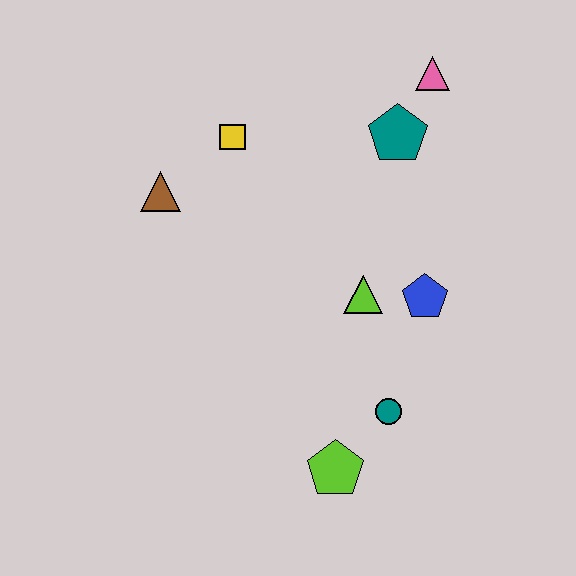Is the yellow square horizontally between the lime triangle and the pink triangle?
No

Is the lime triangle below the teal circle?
No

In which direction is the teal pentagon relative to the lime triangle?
The teal pentagon is above the lime triangle.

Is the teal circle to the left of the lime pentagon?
No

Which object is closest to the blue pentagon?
The lime triangle is closest to the blue pentagon.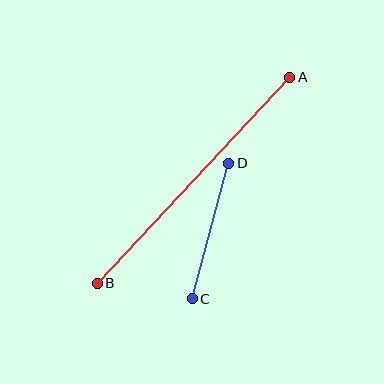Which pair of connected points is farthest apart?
Points A and B are farthest apart.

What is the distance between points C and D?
The distance is approximately 141 pixels.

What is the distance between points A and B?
The distance is approximately 282 pixels.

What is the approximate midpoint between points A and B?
The midpoint is at approximately (194, 180) pixels.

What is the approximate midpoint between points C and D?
The midpoint is at approximately (210, 231) pixels.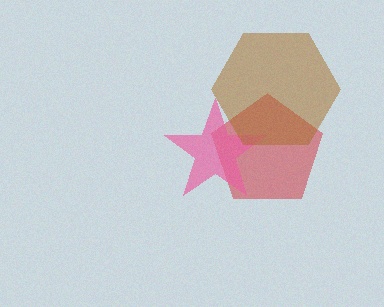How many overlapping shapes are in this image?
There are 3 overlapping shapes in the image.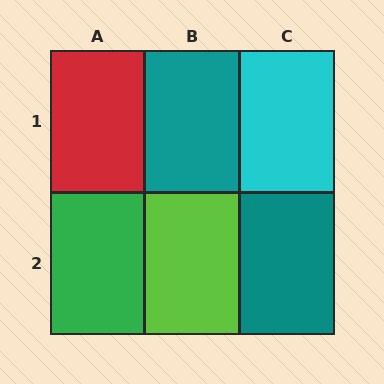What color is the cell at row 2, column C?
Teal.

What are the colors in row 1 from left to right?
Red, teal, cyan.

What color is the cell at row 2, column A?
Green.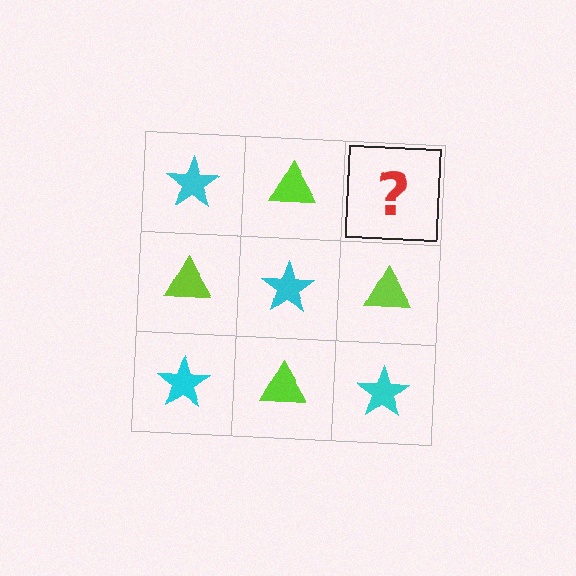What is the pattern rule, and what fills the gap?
The rule is that it alternates cyan star and lime triangle in a checkerboard pattern. The gap should be filled with a cyan star.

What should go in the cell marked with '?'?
The missing cell should contain a cyan star.